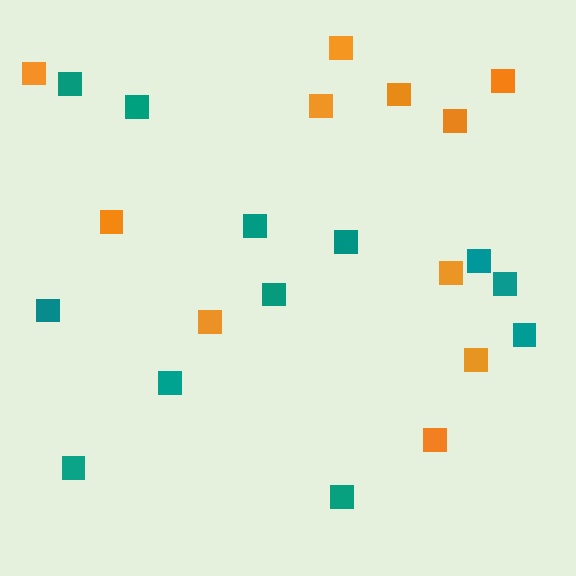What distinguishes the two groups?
There are 2 groups: one group of teal squares (12) and one group of orange squares (11).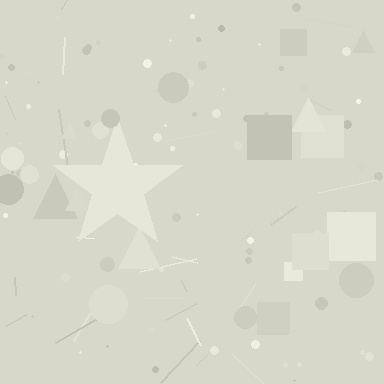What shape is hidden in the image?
A star is hidden in the image.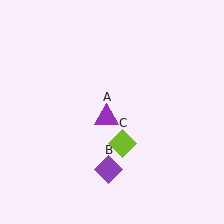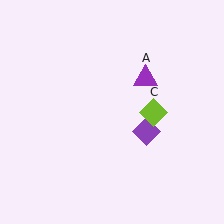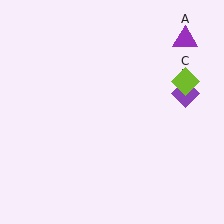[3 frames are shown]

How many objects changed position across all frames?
3 objects changed position: purple triangle (object A), purple diamond (object B), lime diamond (object C).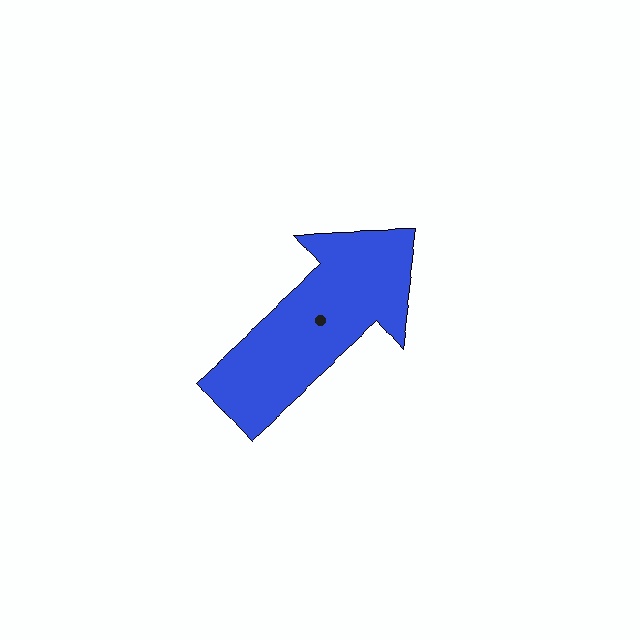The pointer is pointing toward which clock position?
Roughly 2 o'clock.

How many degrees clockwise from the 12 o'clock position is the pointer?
Approximately 48 degrees.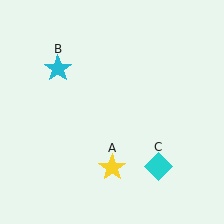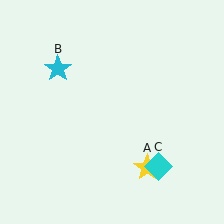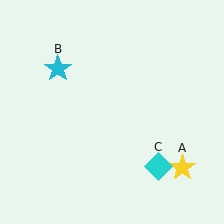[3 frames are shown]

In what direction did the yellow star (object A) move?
The yellow star (object A) moved right.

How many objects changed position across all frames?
1 object changed position: yellow star (object A).